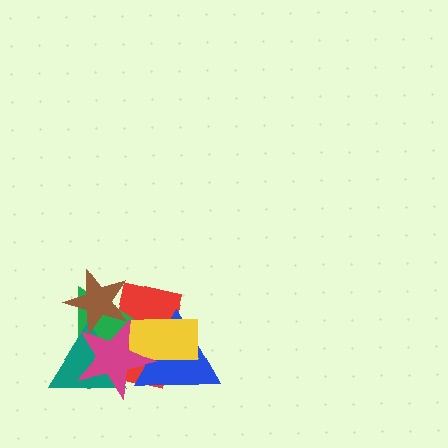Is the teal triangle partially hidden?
Yes, it is partially covered by another shape.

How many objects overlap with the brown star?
4 objects overlap with the brown star.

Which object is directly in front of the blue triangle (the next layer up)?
The yellow rectangle is directly in front of the blue triangle.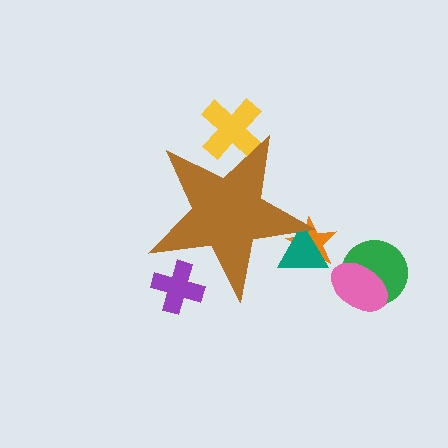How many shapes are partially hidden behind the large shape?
4 shapes are partially hidden.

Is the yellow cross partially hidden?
Yes, the yellow cross is partially hidden behind the brown star.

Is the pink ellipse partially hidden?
No, the pink ellipse is fully visible.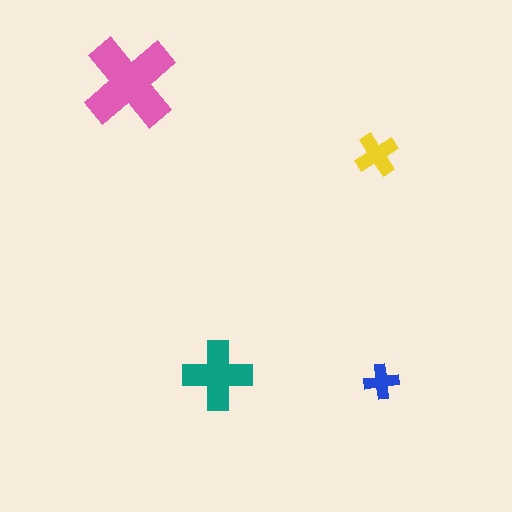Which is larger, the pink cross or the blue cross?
The pink one.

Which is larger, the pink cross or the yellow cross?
The pink one.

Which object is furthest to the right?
The blue cross is rightmost.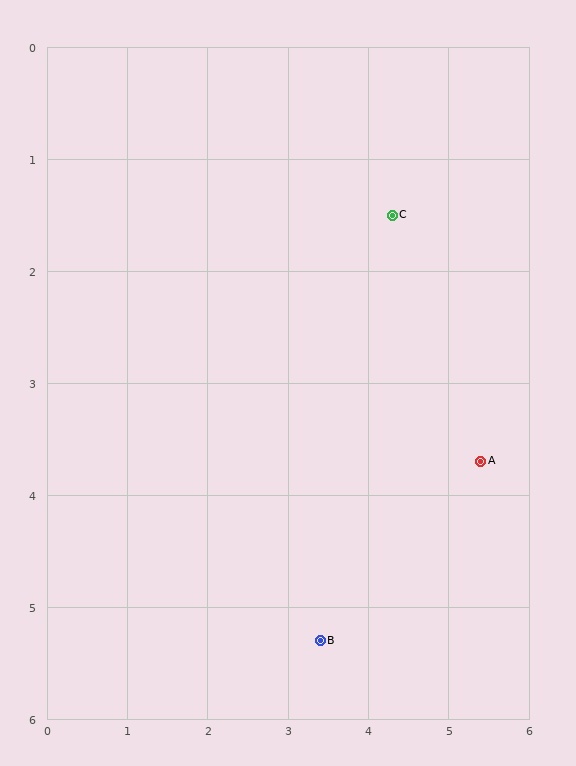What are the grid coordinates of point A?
Point A is at approximately (5.4, 3.7).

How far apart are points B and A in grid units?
Points B and A are about 2.6 grid units apart.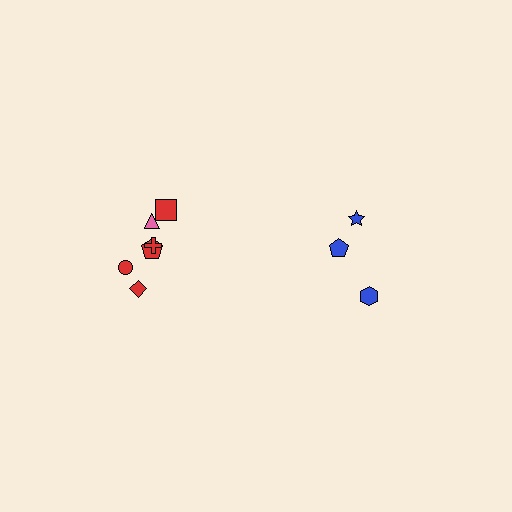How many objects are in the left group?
There are 6 objects.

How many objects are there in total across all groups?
There are 9 objects.